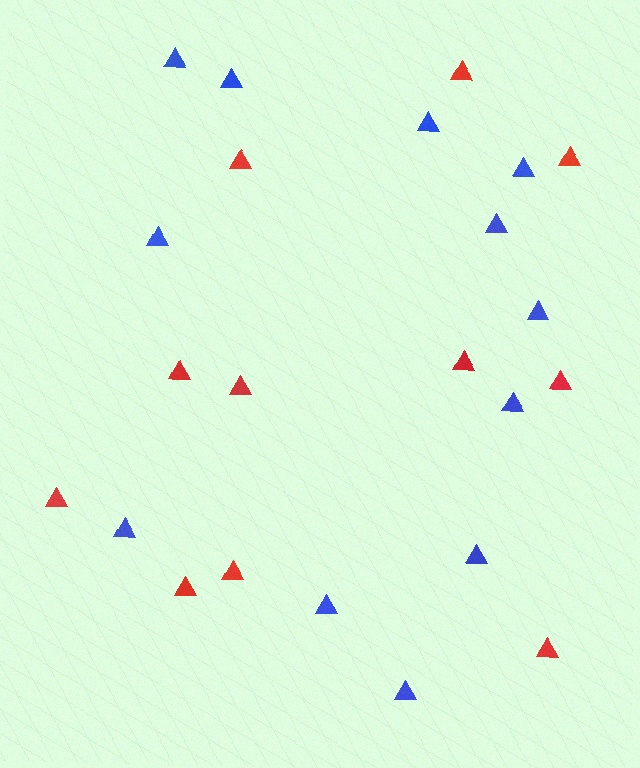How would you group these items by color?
There are 2 groups: one group of red triangles (11) and one group of blue triangles (12).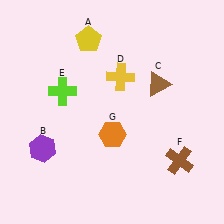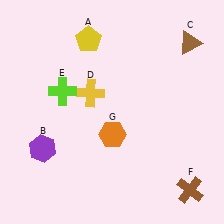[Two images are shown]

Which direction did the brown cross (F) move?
The brown cross (F) moved down.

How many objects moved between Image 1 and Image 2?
3 objects moved between the two images.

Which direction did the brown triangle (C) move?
The brown triangle (C) moved up.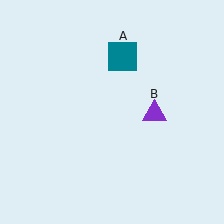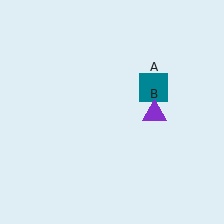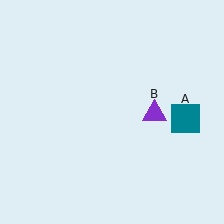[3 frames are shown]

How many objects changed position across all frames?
1 object changed position: teal square (object A).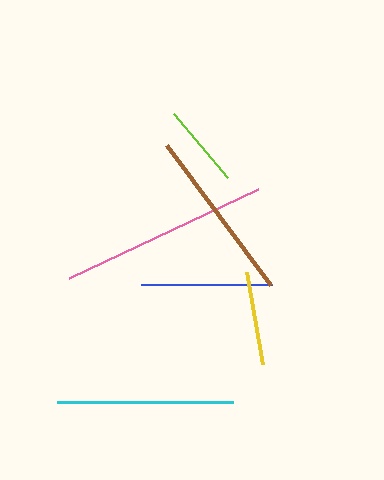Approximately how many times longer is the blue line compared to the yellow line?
The blue line is approximately 1.4 times the length of the yellow line.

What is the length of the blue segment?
The blue segment is approximately 130 pixels long.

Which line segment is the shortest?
The lime line is the shortest at approximately 84 pixels.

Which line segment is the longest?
The pink line is the longest at approximately 209 pixels.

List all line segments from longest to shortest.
From longest to shortest: pink, cyan, brown, blue, yellow, lime.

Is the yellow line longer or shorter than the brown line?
The brown line is longer than the yellow line.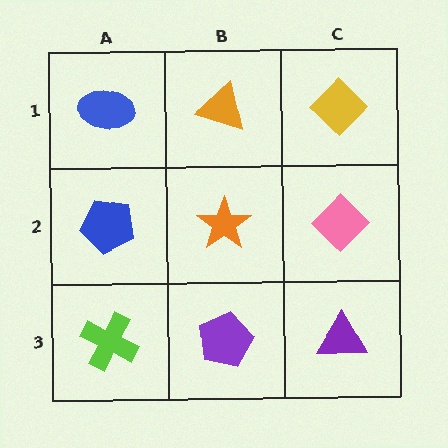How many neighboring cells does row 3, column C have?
2.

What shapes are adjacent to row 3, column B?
An orange star (row 2, column B), a lime cross (row 3, column A), a purple triangle (row 3, column C).